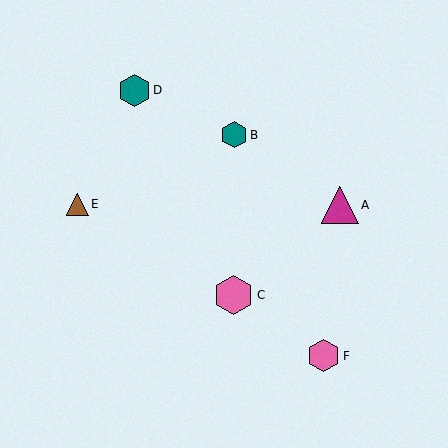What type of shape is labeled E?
Shape E is a brown triangle.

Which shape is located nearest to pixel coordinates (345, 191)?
The magenta triangle (labeled A) at (340, 205) is nearest to that location.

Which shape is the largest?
The pink hexagon (labeled C) is the largest.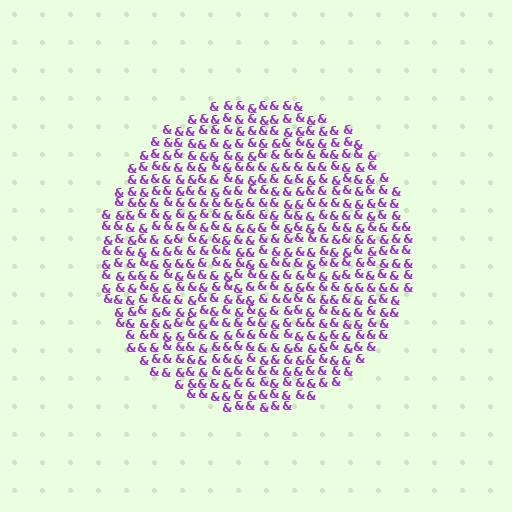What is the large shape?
The large shape is a circle.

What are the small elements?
The small elements are ampersands.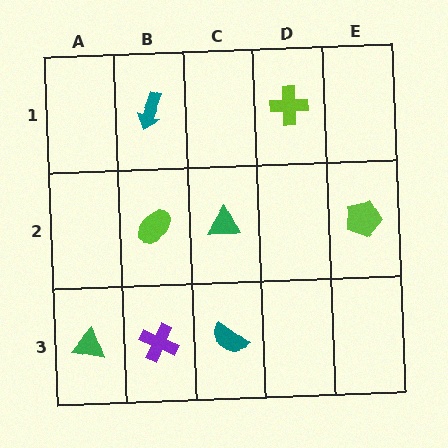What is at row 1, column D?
A lime cross.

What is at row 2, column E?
A lime pentagon.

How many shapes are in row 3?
3 shapes.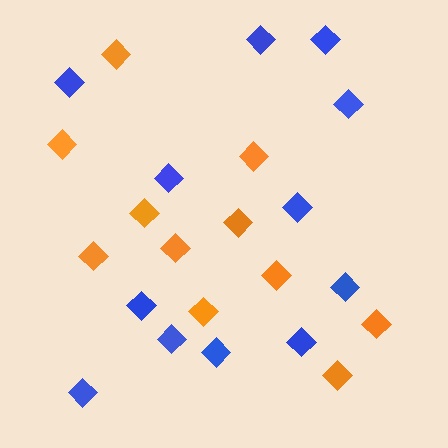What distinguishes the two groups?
There are 2 groups: one group of blue diamonds (12) and one group of orange diamonds (11).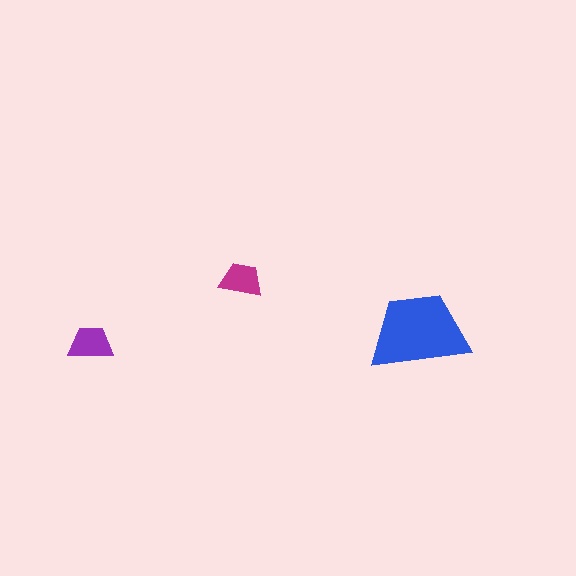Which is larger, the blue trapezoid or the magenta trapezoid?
The blue one.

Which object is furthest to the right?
The blue trapezoid is rightmost.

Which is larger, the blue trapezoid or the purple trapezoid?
The blue one.